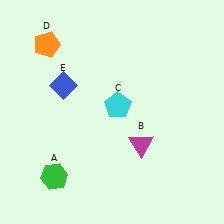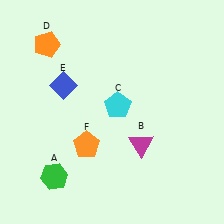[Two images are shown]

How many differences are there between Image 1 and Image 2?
There is 1 difference between the two images.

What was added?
An orange pentagon (F) was added in Image 2.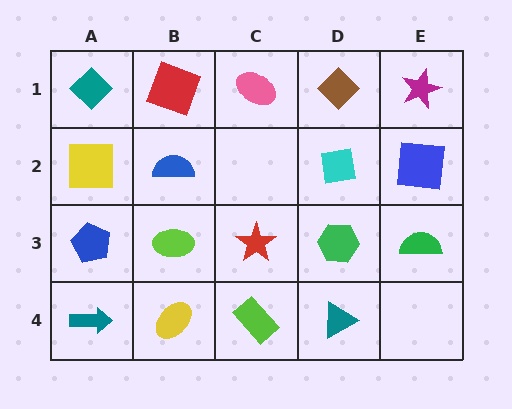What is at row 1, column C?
A pink ellipse.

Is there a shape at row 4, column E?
No, that cell is empty.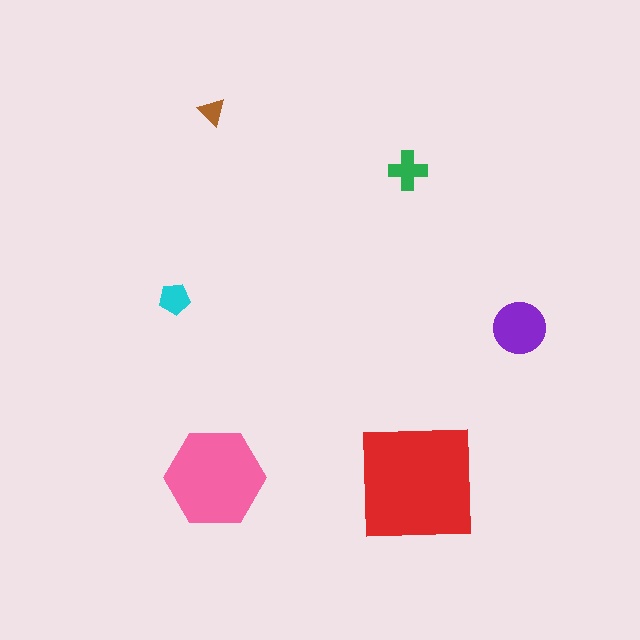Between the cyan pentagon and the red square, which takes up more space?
The red square.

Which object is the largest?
The red square.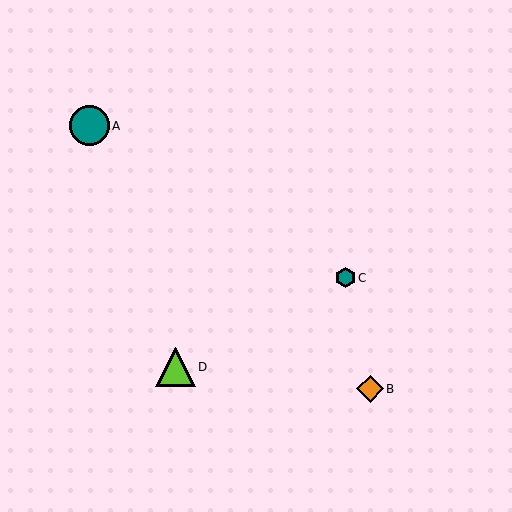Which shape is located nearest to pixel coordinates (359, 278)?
The teal hexagon (labeled C) at (345, 278) is nearest to that location.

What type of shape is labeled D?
Shape D is a lime triangle.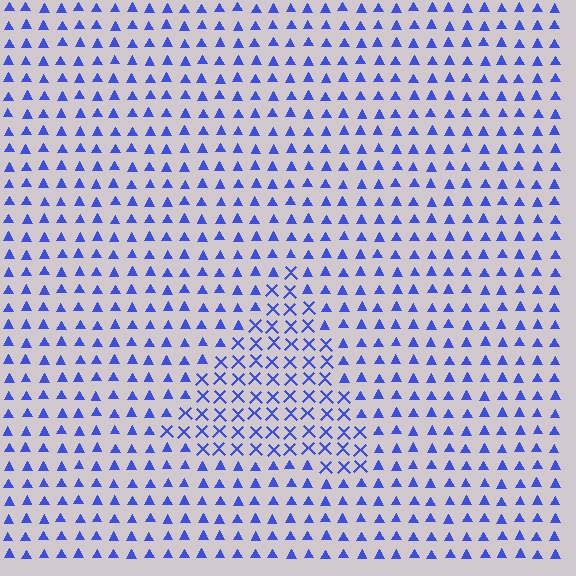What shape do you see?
I see a triangle.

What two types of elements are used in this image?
The image uses X marks inside the triangle region and triangles outside it.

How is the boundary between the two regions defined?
The boundary is defined by a change in element shape: X marks inside vs. triangles outside. All elements share the same color and spacing.